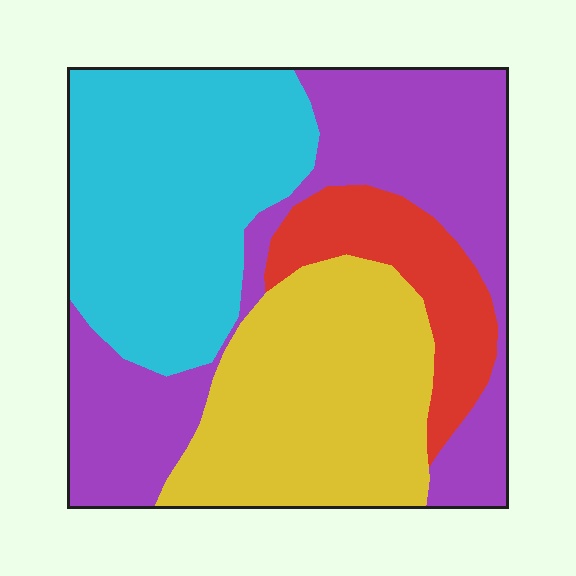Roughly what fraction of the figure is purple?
Purple takes up about one third (1/3) of the figure.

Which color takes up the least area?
Red, at roughly 10%.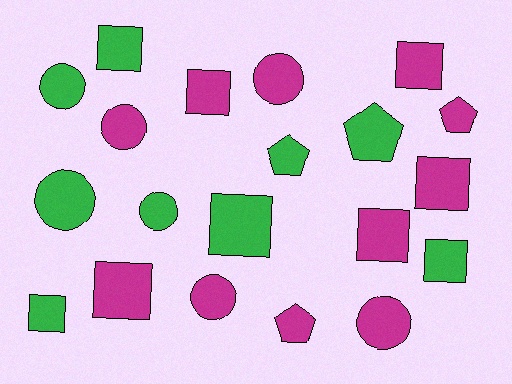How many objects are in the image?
There are 20 objects.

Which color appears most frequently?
Magenta, with 11 objects.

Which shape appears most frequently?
Square, with 9 objects.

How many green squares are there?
There are 4 green squares.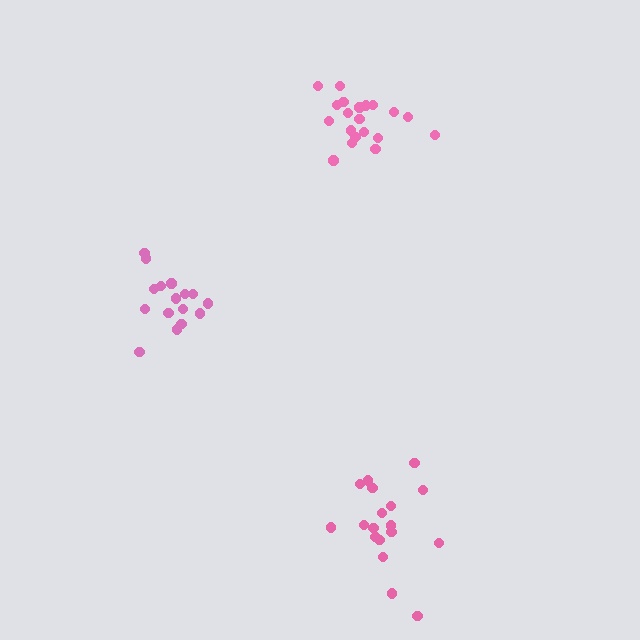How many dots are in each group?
Group 1: 16 dots, Group 2: 20 dots, Group 3: 18 dots (54 total).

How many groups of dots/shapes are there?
There are 3 groups.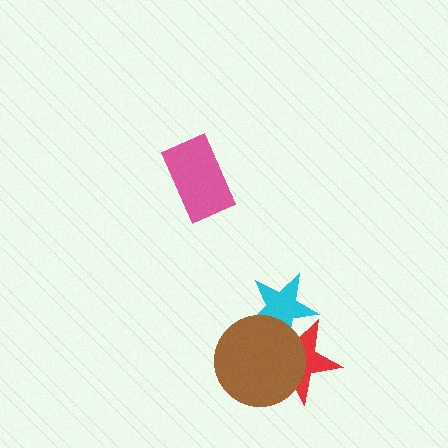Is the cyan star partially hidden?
Yes, it is partially covered by another shape.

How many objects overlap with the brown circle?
2 objects overlap with the brown circle.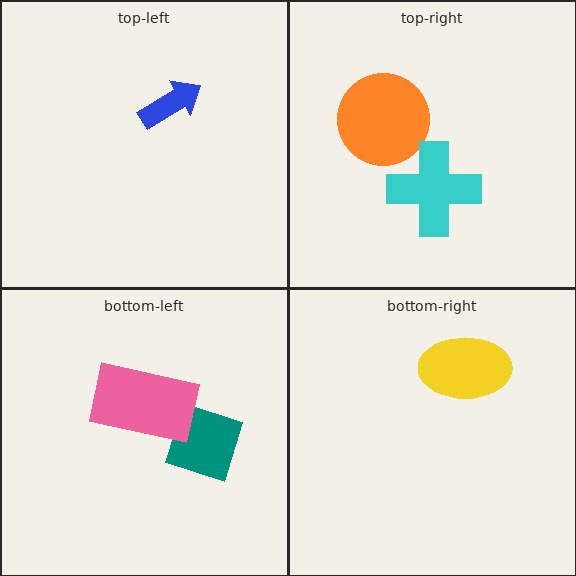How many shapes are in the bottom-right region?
1.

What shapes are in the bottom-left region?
The teal square, the pink rectangle.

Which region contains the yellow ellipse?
The bottom-right region.